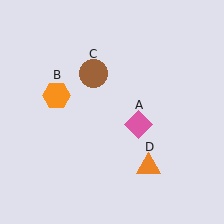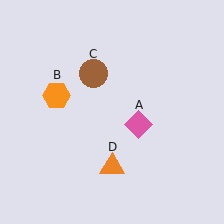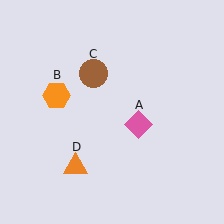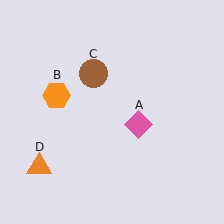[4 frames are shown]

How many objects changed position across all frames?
1 object changed position: orange triangle (object D).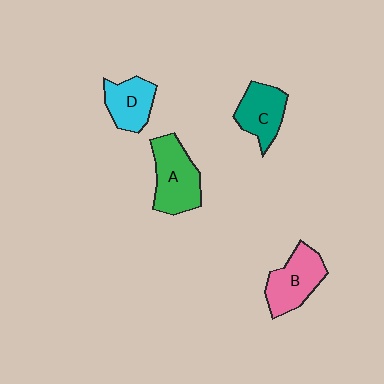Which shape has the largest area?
Shape A (green).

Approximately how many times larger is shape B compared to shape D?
Approximately 1.3 times.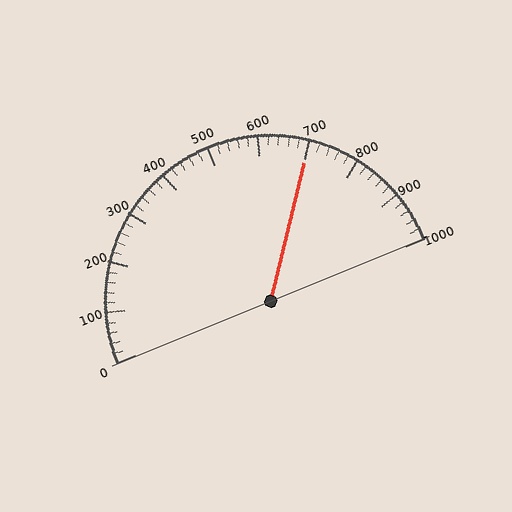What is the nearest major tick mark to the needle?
The nearest major tick mark is 700.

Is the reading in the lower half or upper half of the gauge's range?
The reading is in the upper half of the range (0 to 1000).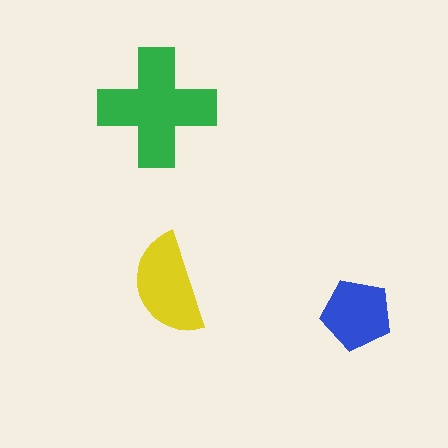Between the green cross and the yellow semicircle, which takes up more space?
The green cross.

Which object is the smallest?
The blue pentagon.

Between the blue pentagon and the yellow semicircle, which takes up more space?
The yellow semicircle.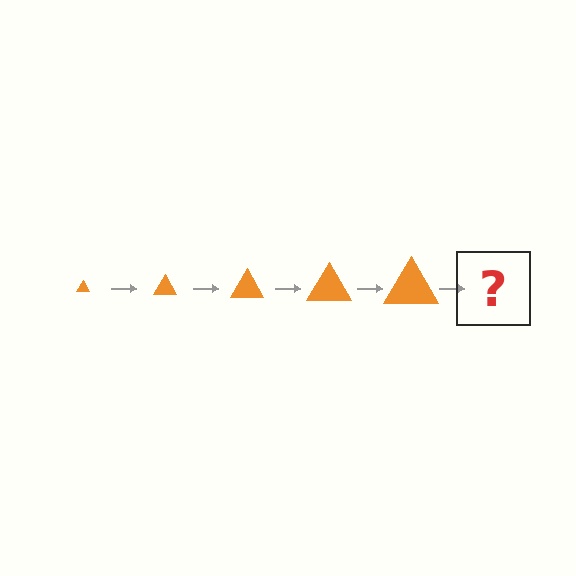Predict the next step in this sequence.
The next step is an orange triangle, larger than the previous one.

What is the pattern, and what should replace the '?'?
The pattern is that the triangle gets progressively larger each step. The '?' should be an orange triangle, larger than the previous one.